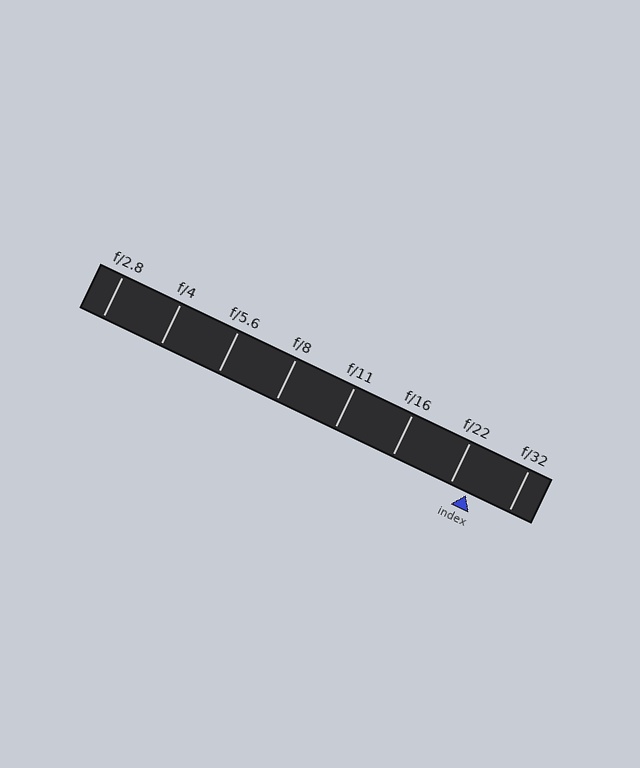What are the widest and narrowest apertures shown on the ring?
The widest aperture shown is f/2.8 and the narrowest is f/32.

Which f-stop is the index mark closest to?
The index mark is closest to f/22.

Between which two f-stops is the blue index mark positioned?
The index mark is between f/22 and f/32.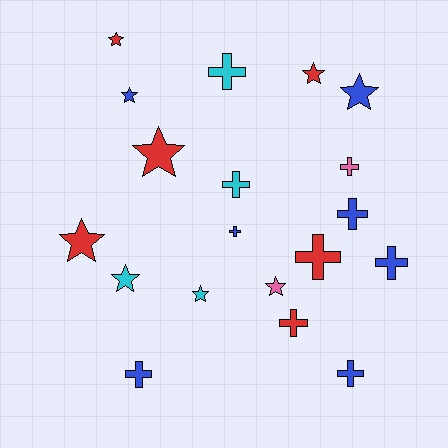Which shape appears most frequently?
Cross, with 10 objects.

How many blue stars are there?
There are 2 blue stars.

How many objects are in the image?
There are 19 objects.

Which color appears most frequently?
Blue, with 7 objects.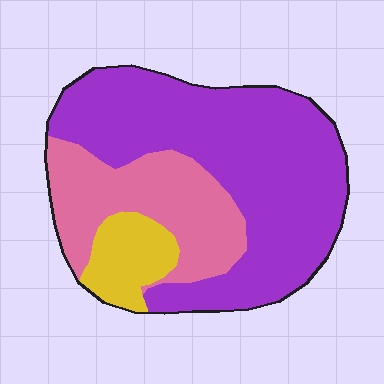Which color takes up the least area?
Yellow, at roughly 10%.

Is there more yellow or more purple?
Purple.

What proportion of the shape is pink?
Pink covers 28% of the shape.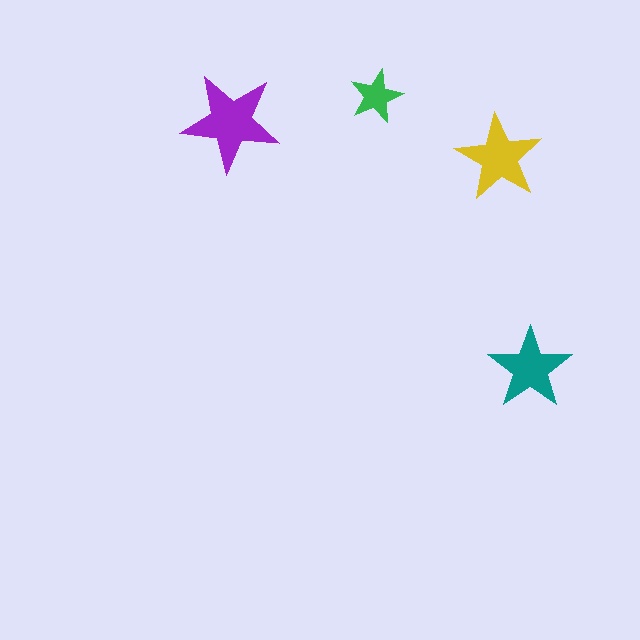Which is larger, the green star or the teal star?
The teal one.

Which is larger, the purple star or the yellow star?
The purple one.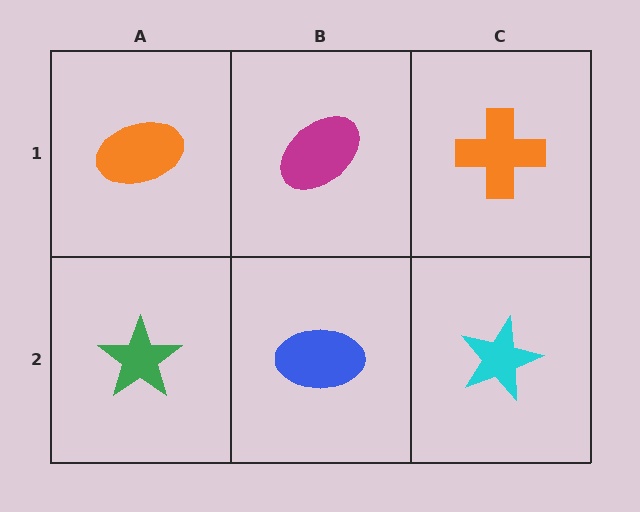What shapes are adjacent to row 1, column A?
A green star (row 2, column A), a magenta ellipse (row 1, column B).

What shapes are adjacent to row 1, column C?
A cyan star (row 2, column C), a magenta ellipse (row 1, column B).